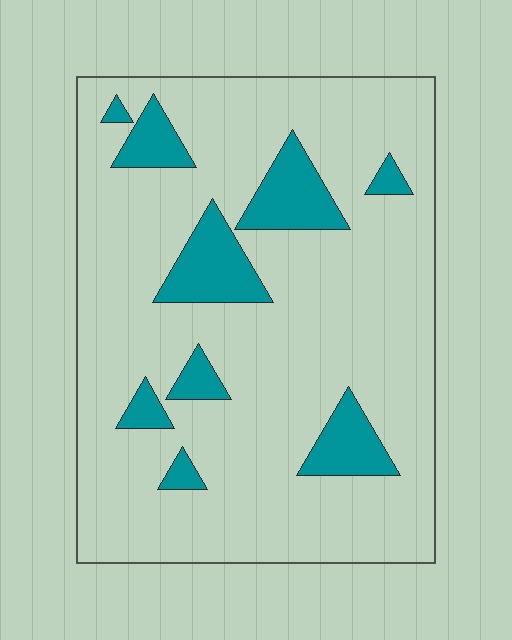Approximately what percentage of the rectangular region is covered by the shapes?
Approximately 15%.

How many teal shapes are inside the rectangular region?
9.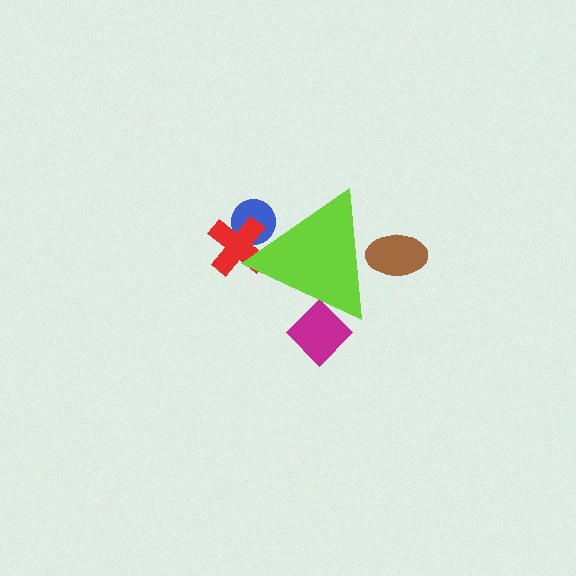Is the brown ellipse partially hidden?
Yes, the brown ellipse is partially hidden behind the lime triangle.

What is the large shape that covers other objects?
A lime triangle.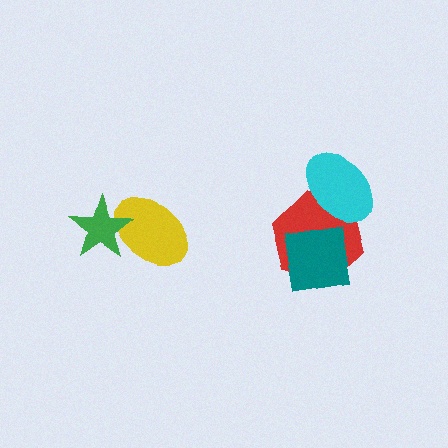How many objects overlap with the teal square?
1 object overlaps with the teal square.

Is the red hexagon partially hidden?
Yes, it is partially covered by another shape.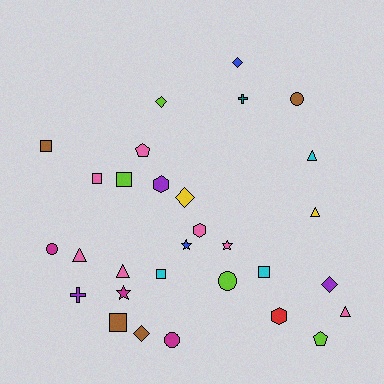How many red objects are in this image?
There is 1 red object.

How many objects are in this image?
There are 30 objects.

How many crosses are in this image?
There are 2 crosses.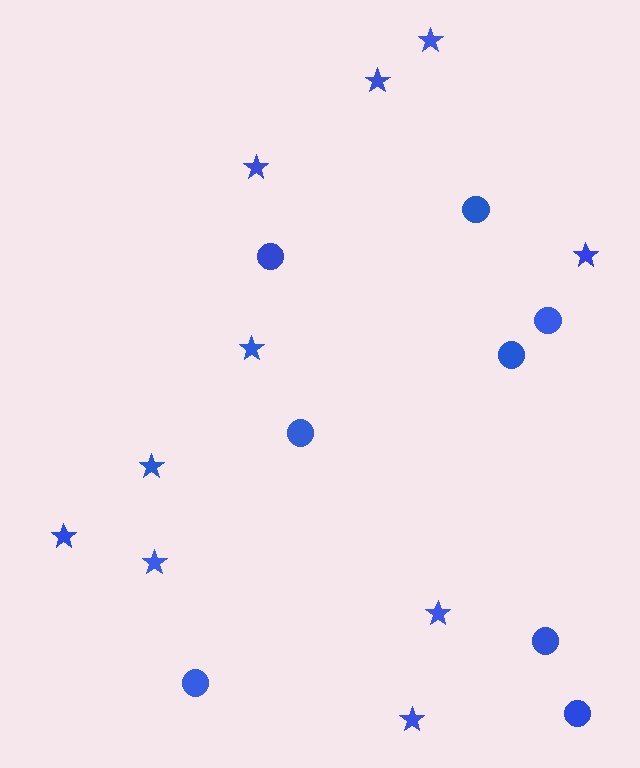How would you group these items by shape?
There are 2 groups: one group of circles (8) and one group of stars (10).